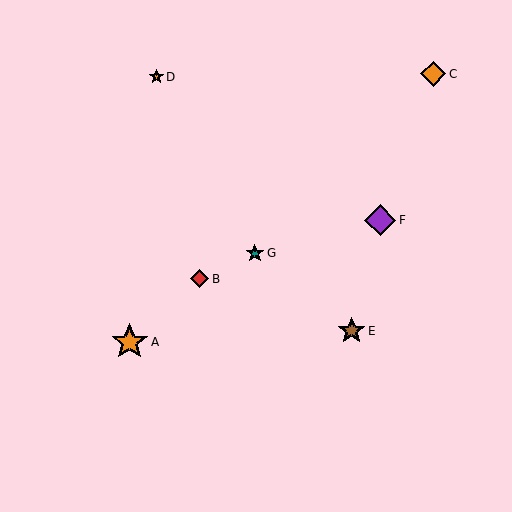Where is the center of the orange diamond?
The center of the orange diamond is at (433, 74).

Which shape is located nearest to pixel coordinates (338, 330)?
The brown star (labeled E) at (352, 331) is nearest to that location.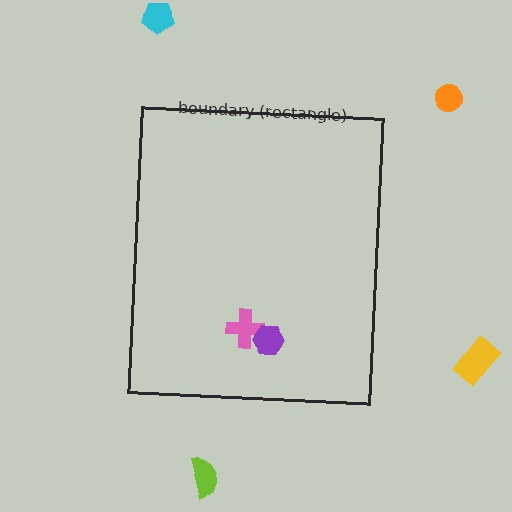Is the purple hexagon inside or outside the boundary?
Inside.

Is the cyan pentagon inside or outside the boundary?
Outside.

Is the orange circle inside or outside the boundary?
Outside.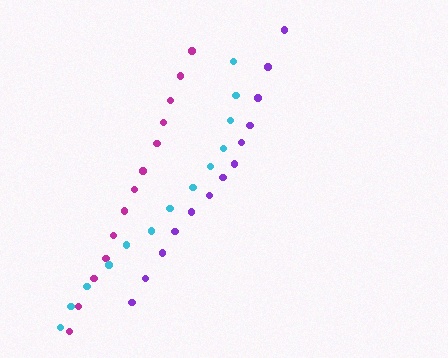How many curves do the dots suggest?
There are 3 distinct paths.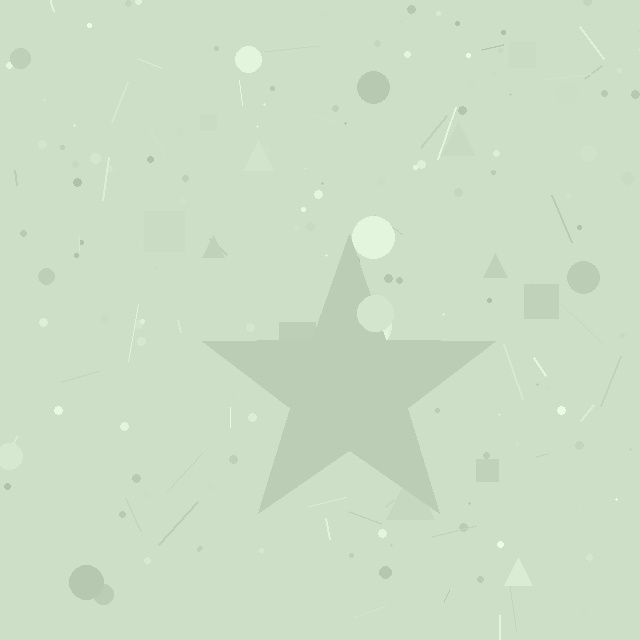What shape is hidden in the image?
A star is hidden in the image.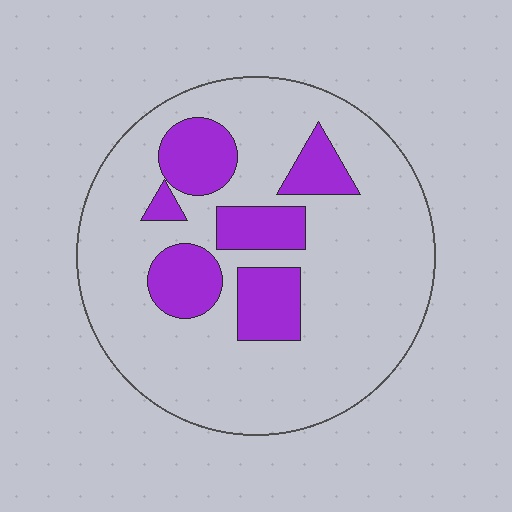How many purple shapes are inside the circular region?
6.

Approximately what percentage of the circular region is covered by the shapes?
Approximately 20%.